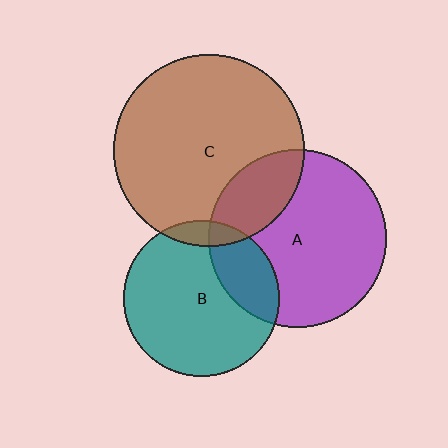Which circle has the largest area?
Circle C (brown).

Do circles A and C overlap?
Yes.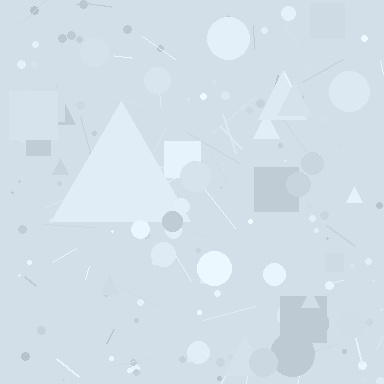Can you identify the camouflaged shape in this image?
The camouflaged shape is a triangle.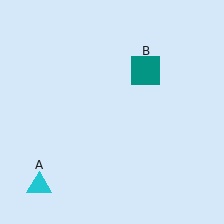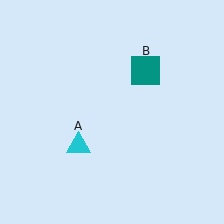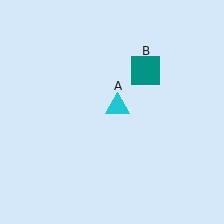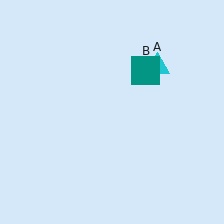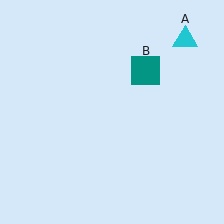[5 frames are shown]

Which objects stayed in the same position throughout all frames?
Teal square (object B) remained stationary.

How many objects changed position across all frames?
1 object changed position: cyan triangle (object A).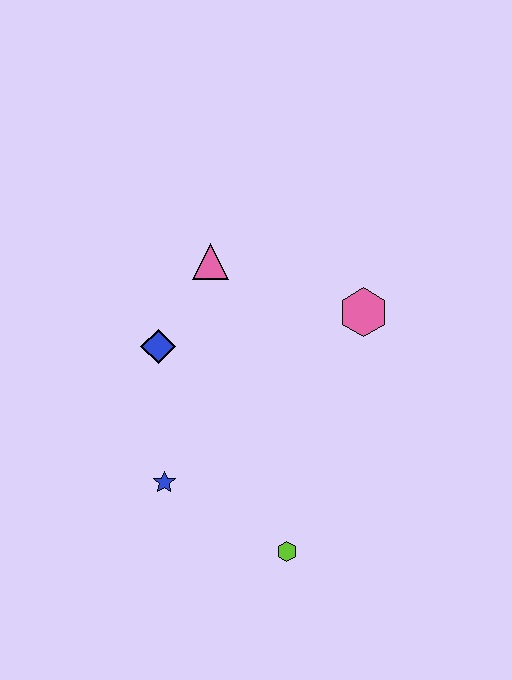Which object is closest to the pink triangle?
The blue diamond is closest to the pink triangle.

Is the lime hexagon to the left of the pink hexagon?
Yes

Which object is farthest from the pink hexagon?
The blue star is farthest from the pink hexagon.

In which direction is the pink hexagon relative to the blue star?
The pink hexagon is to the right of the blue star.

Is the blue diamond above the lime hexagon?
Yes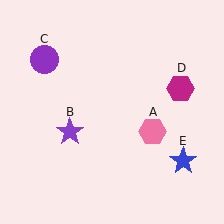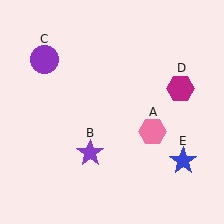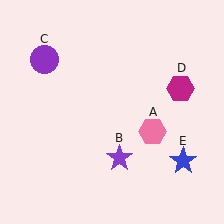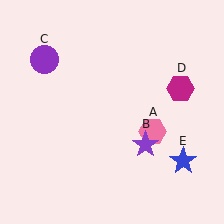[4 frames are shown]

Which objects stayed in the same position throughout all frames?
Pink hexagon (object A) and purple circle (object C) and magenta hexagon (object D) and blue star (object E) remained stationary.